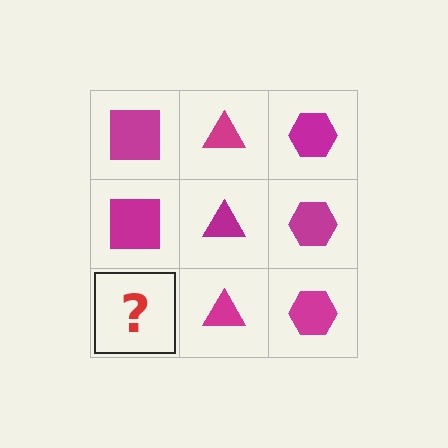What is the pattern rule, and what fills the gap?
The rule is that each column has a consistent shape. The gap should be filled with a magenta square.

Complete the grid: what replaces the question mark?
The question mark should be replaced with a magenta square.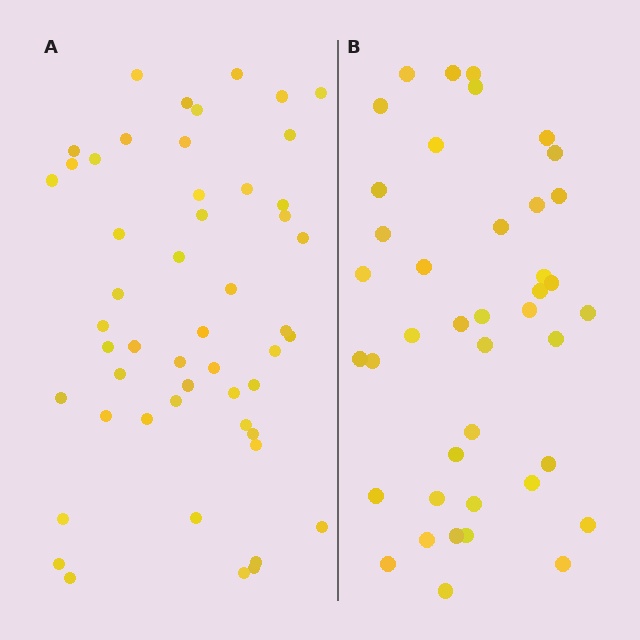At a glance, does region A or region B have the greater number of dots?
Region A (the left region) has more dots.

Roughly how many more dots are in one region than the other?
Region A has roughly 10 or so more dots than region B.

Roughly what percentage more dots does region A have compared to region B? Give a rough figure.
About 25% more.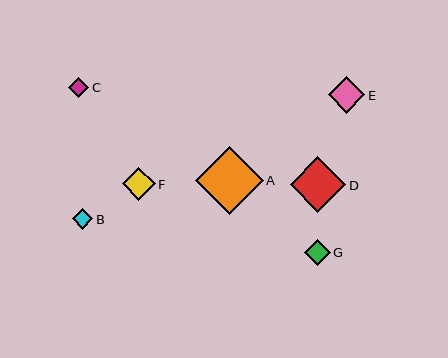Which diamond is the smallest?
Diamond C is the smallest with a size of approximately 20 pixels.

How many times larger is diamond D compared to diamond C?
Diamond D is approximately 2.7 times the size of diamond C.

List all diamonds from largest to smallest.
From largest to smallest: A, D, E, F, G, B, C.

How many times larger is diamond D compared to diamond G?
Diamond D is approximately 2.1 times the size of diamond G.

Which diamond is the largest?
Diamond A is the largest with a size of approximately 68 pixels.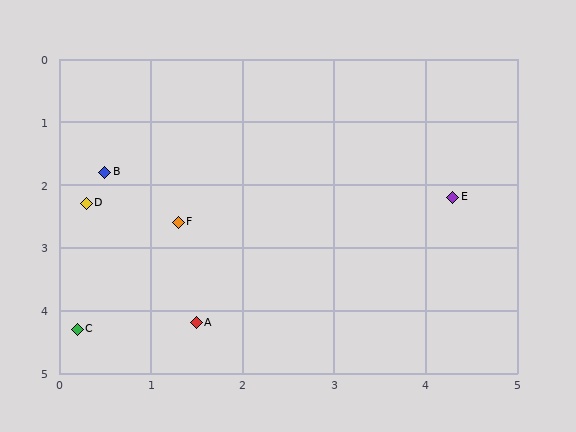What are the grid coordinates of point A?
Point A is at approximately (1.5, 4.2).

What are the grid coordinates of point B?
Point B is at approximately (0.5, 1.8).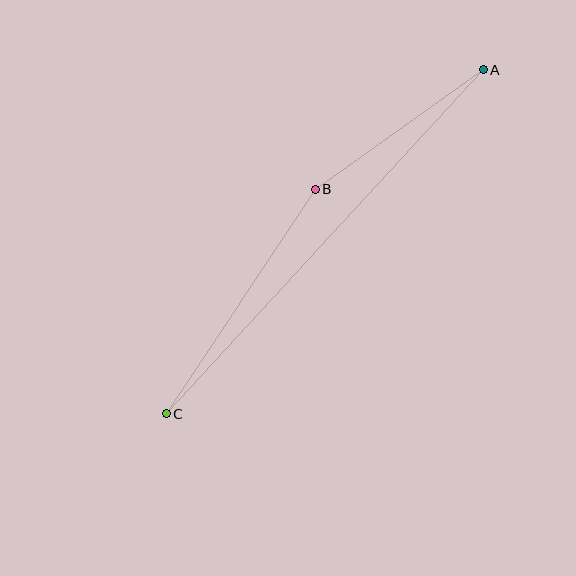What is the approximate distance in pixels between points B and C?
The distance between B and C is approximately 269 pixels.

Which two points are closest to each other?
Points A and B are closest to each other.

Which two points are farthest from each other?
Points A and C are farthest from each other.